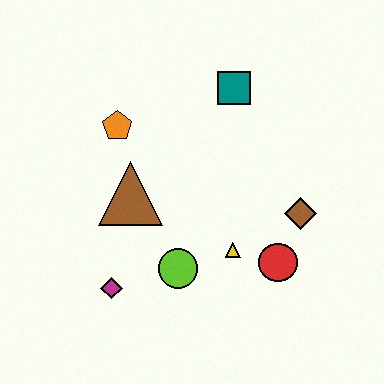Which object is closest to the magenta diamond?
The lime circle is closest to the magenta diamond.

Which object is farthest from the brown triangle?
The brown diamond is farthest from the brown triangle.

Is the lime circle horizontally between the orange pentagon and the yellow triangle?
Yes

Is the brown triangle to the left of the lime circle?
Yes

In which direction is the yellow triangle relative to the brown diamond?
The yellow triangle is to the left of the brown diamond.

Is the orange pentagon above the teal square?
No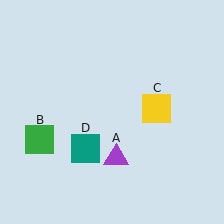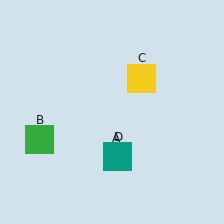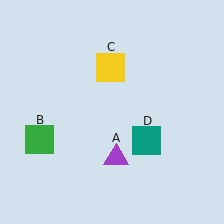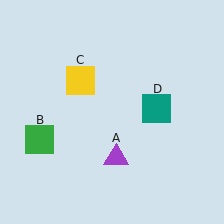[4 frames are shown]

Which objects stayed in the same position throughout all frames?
Purple triangle (object A) and green square (object B) remained stationary.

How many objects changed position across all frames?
2 objects changed position: yellow square (object C), teal square (object D).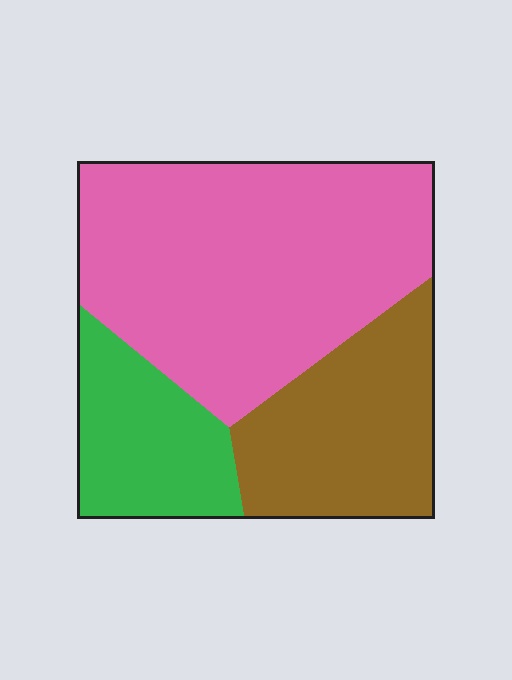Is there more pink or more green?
Pink.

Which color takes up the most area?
Pink, at roughly 55%.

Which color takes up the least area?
Green, at roughly 20%.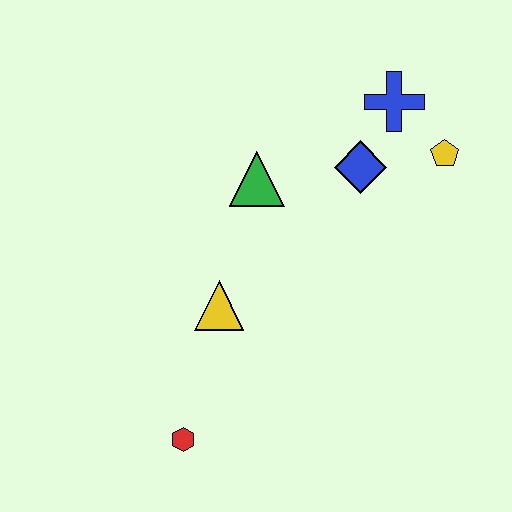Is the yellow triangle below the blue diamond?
Yes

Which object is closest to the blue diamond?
The blue cross is closest to the blue diamond.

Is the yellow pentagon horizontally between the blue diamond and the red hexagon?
No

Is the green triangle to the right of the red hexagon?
Yes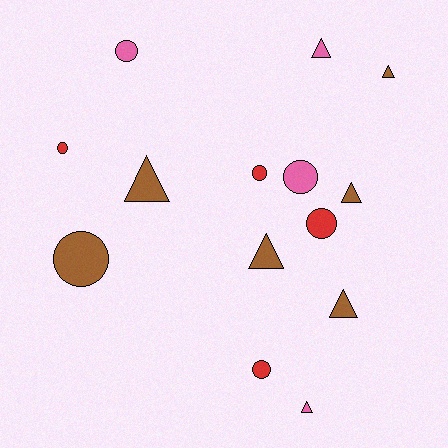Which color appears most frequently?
Brown, with 6 objects.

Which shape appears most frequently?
Triangle, with 7 objects.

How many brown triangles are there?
There are 5 brown triangles.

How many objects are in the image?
There are 14 objects.